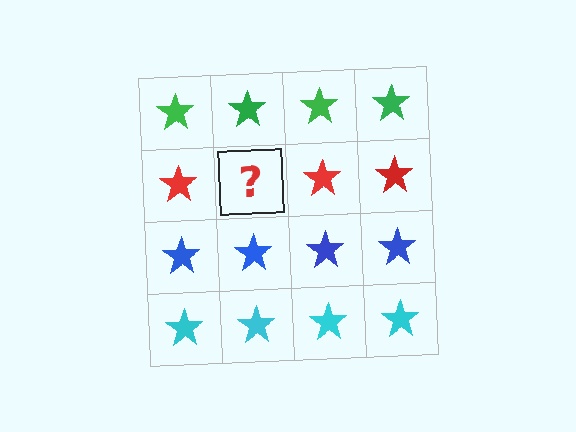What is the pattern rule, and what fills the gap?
The rule is that each row has a consistent color. The gap should be filled with a red star.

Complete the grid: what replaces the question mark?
The question mark should be replaced with a red star.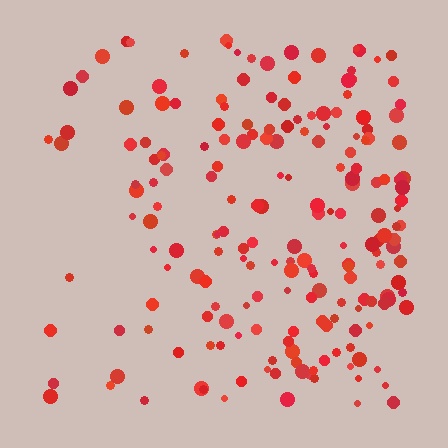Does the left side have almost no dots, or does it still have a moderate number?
Still a moderate number, just noticeably fewer than the right.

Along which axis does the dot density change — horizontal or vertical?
Horizontal.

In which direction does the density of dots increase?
From left to right, with the right side densest.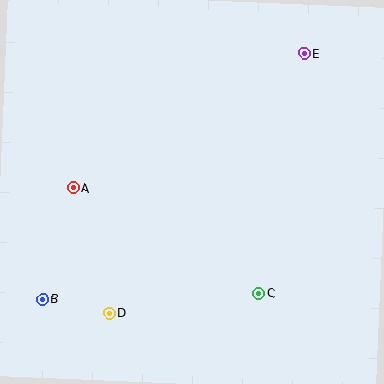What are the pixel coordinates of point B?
Point B is at (43, 299).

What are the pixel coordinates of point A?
Point A is at (73, 188).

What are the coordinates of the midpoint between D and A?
The midpoint between D and A is at (91, 250).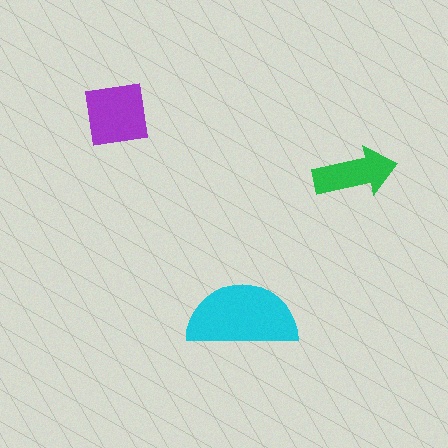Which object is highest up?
The purple square is topmost.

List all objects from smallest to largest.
The green arrow, the purple square, the cyan semicircle.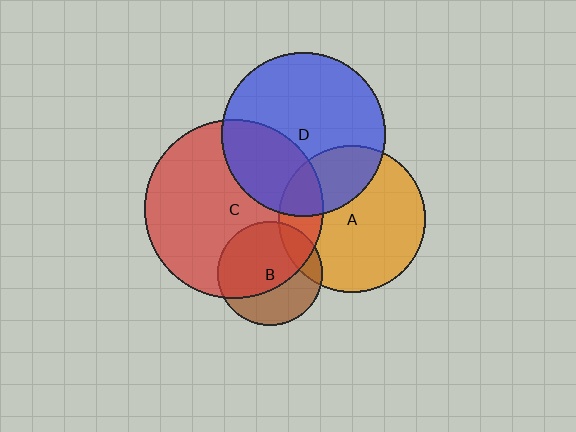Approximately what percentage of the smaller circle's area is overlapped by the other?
Approximately 60%.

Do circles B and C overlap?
Yes.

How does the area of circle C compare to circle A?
Approximately 1.5 times.